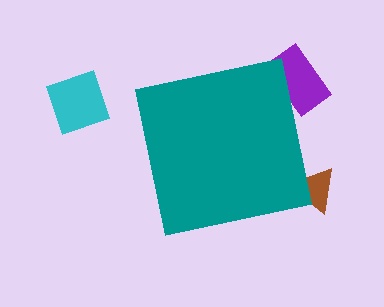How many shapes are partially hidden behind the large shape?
2 shapes are partially hidden.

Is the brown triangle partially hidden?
Yes, the brown triangle is partially hidden behind the teal square.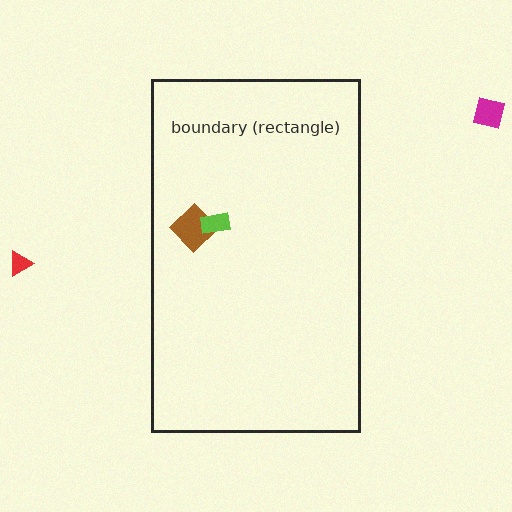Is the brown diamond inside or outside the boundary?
Inside.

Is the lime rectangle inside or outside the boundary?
Inside.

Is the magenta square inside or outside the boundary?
Outside.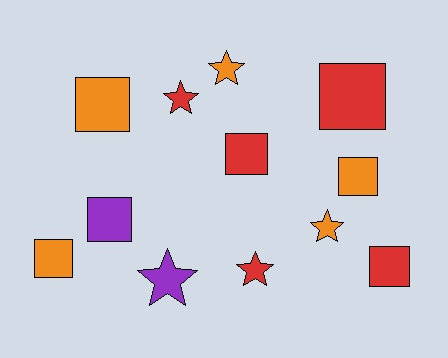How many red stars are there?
There are 2 red stars.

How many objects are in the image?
There are 12 objects.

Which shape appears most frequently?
Square, with 7 objects.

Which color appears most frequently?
Orange, with 5 objects.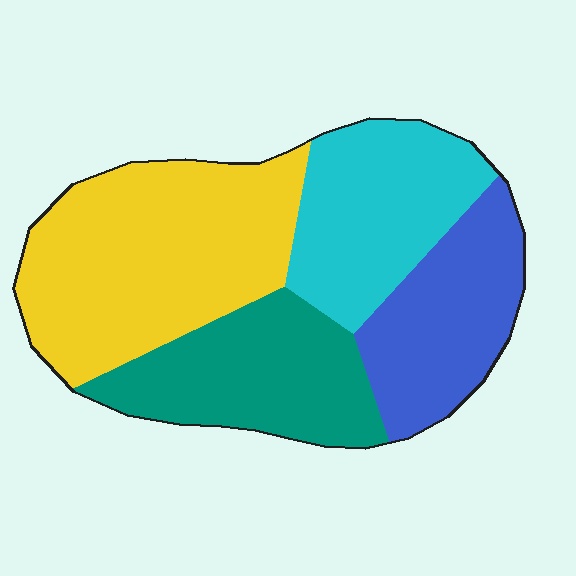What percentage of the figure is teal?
Teal covers 22% of the figure.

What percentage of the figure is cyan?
Cyan covers roughly 20% of the figure.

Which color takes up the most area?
Yellow, at roughly 35%.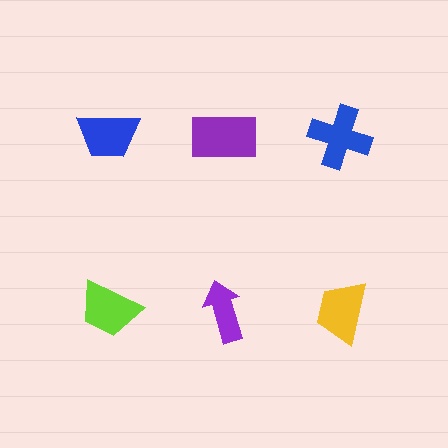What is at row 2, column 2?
A purple arrow.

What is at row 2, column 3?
A yellow trapezoid.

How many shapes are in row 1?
3 shapes.